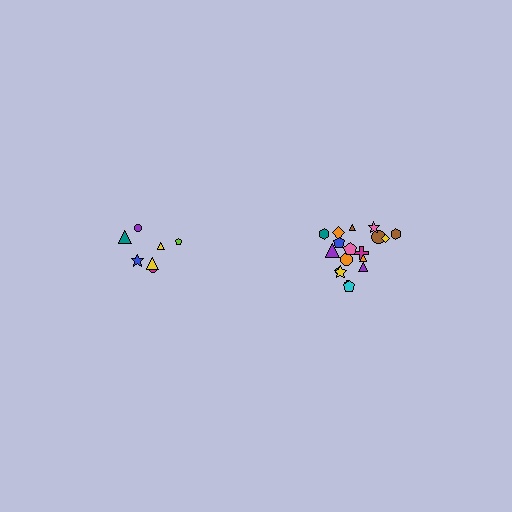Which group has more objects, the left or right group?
The right group.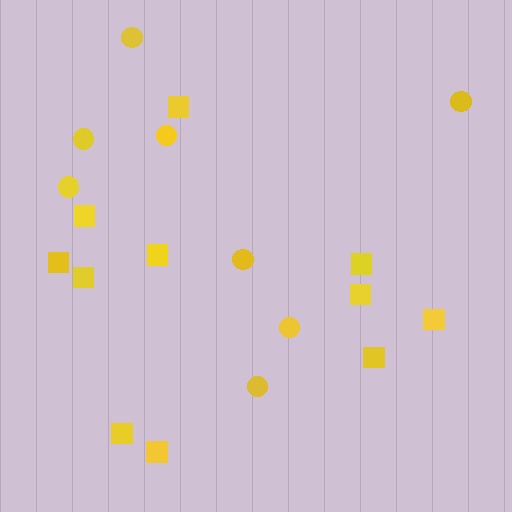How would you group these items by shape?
There are 2 groups: one group of circles (8) and one group of squares (11).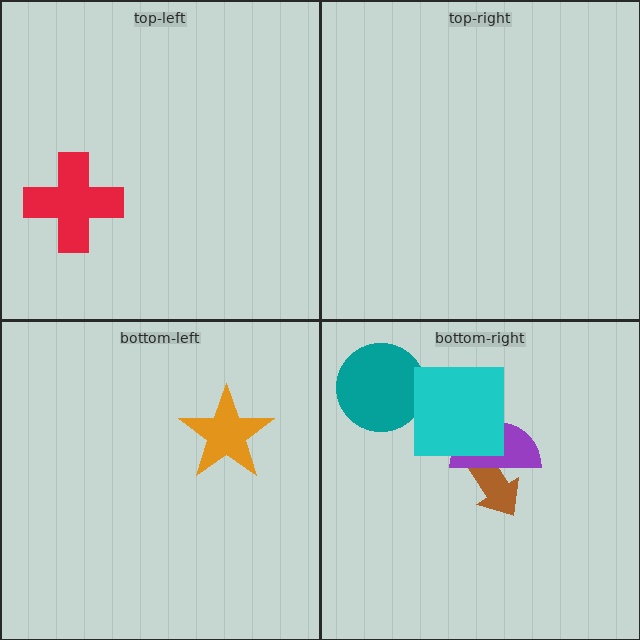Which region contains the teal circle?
The bottom-right region.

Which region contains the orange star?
The bottom-left region.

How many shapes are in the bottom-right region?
4.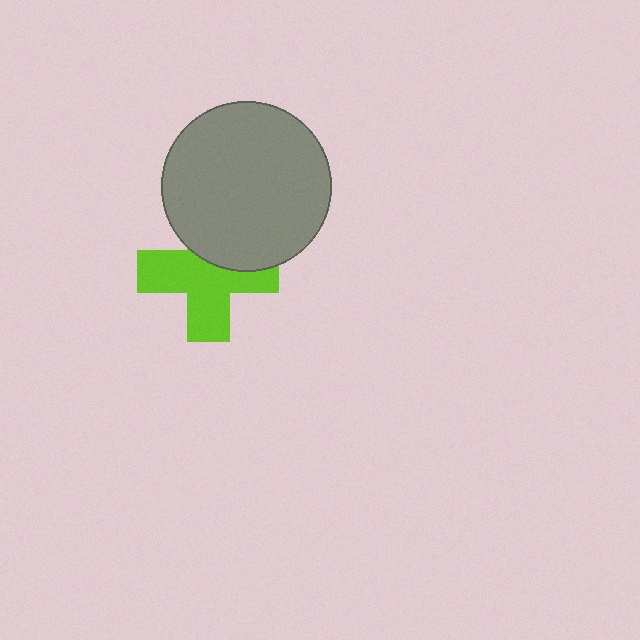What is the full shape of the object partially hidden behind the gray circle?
The partially hidden object is a lime cross.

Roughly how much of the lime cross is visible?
About half of it is visible (roughly 65%).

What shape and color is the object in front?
The object in front is a gray circle.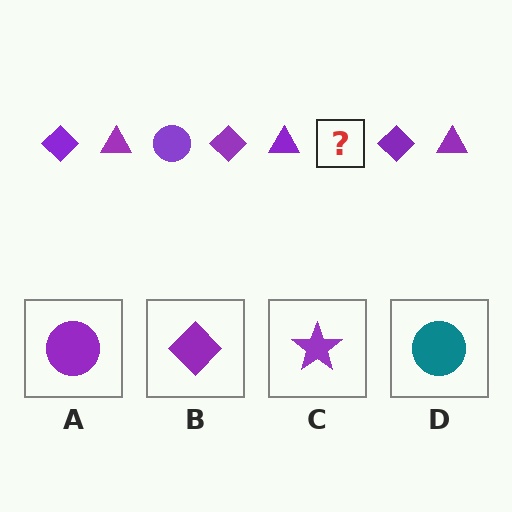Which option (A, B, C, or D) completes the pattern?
A.